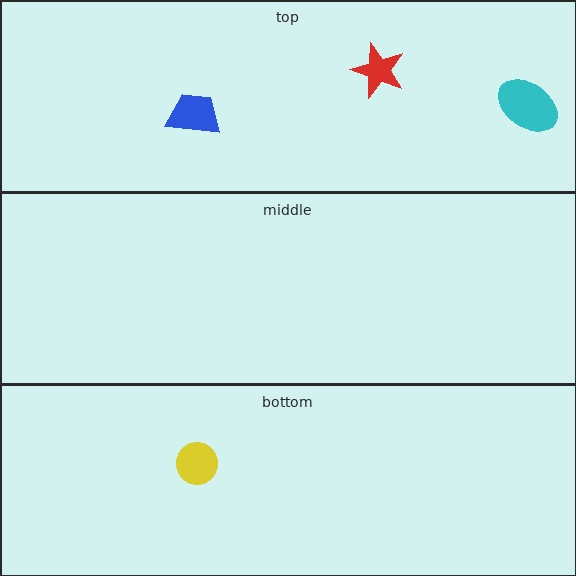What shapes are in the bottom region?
The yellow circle.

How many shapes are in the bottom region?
1.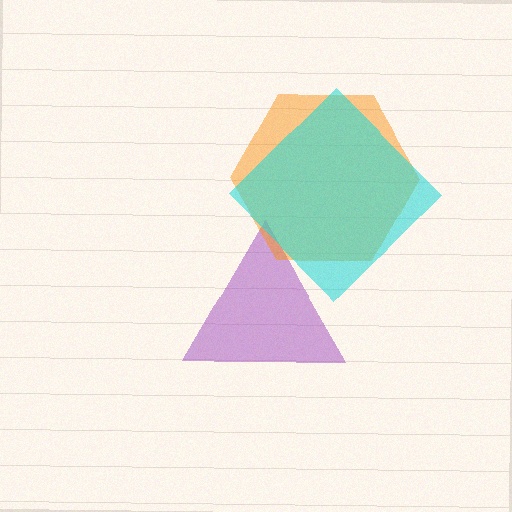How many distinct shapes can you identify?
There are 3 distinct shapes: a purple triangle, an orange hexagon, a cyan diamond.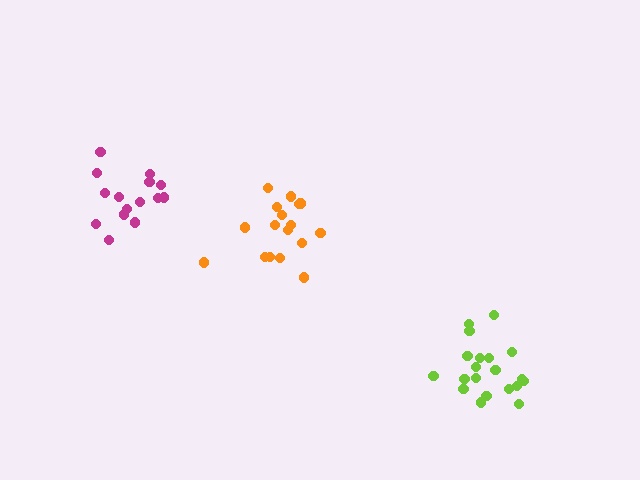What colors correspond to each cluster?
The clusters are colored: lime, orange, magenta.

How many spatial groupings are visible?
There are 3 spatial groupings.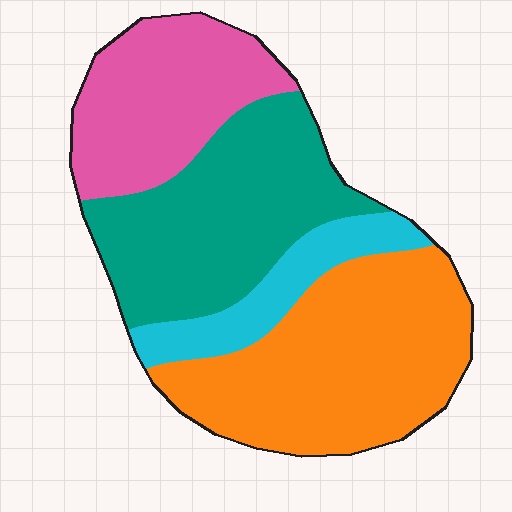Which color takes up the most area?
Orange, at roughly 35%.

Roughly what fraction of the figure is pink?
Pink takes up about one fifth (1/5) of the figure.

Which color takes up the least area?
Cyan, at roughly 10%.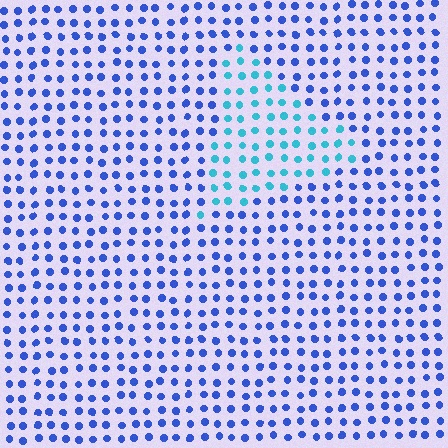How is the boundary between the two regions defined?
The boundary is defined purely by a slight shift in hue (about 40 degrees). Spacing, size, and orientation are identical on both sides.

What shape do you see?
I see a triangle.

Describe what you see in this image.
The image is filled with small blue elements in a uniform arrangement. A triangle-shaped region is visible where the elements are tinted to a slightly different hue, forming a subtle color boundary.